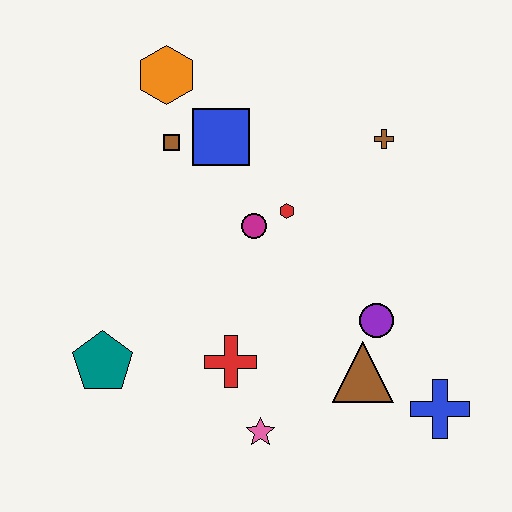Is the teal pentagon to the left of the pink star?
Yes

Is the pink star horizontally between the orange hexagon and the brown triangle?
Yes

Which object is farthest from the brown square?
The blue cross is farthest from the brown square.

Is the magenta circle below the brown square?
Yes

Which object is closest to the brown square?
The blue square is closest to the brown square.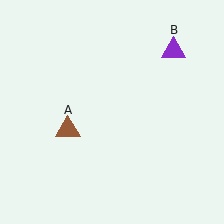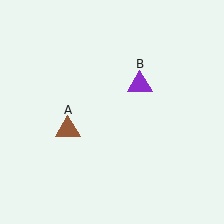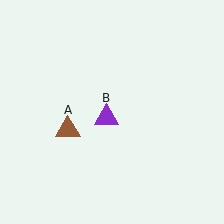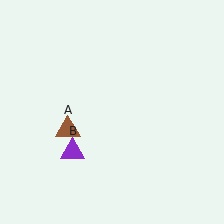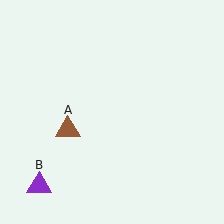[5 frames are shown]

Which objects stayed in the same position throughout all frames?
Brown triangle (object A) remained stationary.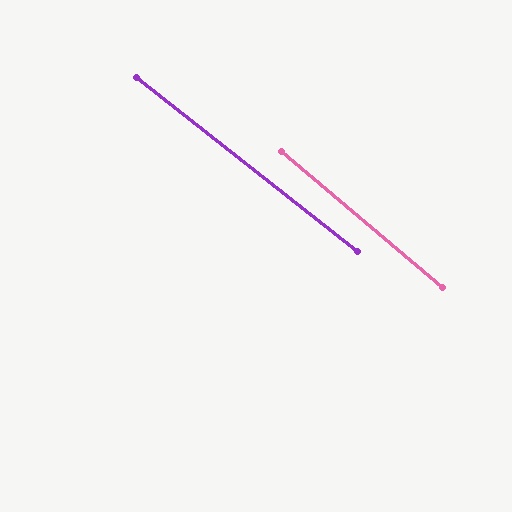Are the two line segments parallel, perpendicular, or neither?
Parallel — their directions differ by only 1.8°.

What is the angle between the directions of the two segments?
Approximately 2 degrees.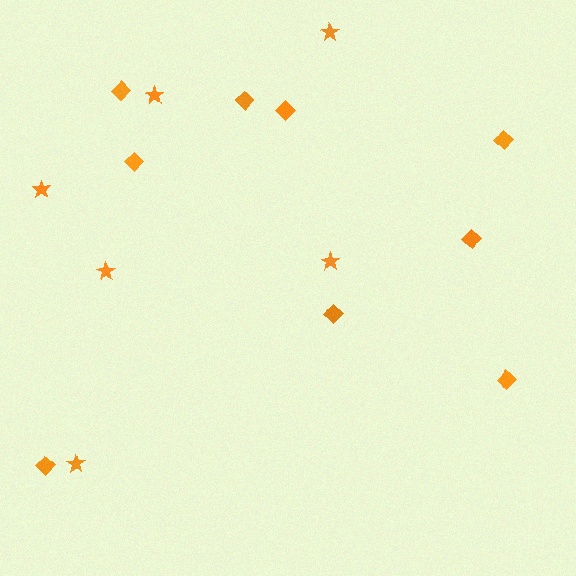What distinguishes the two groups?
There are 2 groups: one group of stars (6) and one group of diamonds (9).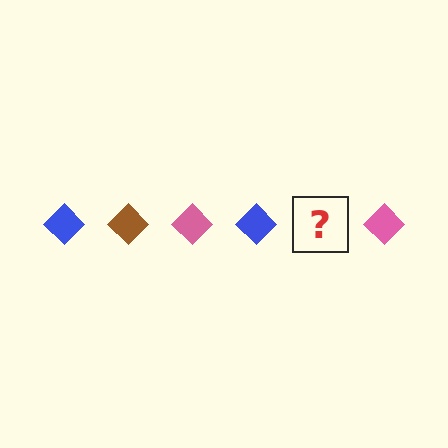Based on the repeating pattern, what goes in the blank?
The blank should be a brown diamond.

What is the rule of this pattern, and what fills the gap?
The rule is that the pattern cycles through blue, brown, pink diamonds. The gap should be filled with a brown diamond.